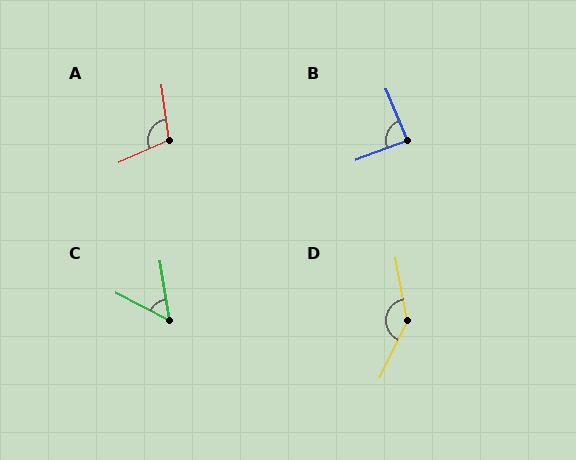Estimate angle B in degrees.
Approximately 89 degrees.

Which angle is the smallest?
C, at approximately 53 degrees.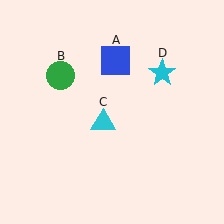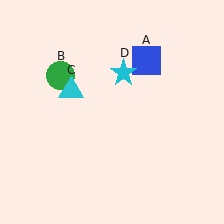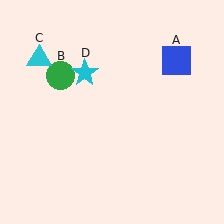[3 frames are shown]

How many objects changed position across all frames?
3 objects changed position: blue square (object A), cyan triangle (object C), cyan star (object D).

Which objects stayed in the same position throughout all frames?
Green circle (object B) remained stationary.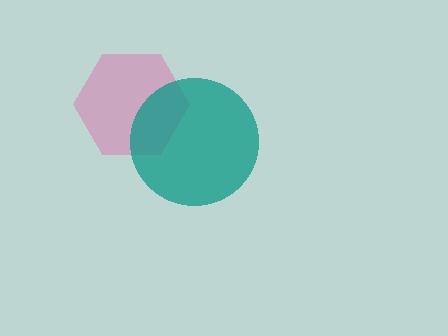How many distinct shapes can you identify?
There are 2 distinct shapes: a pink hexagon, a teal circle.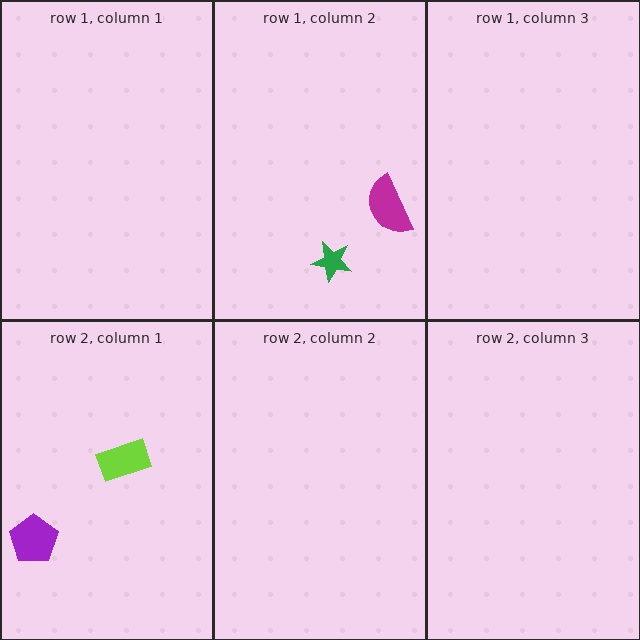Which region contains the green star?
The row 1, column 2 region.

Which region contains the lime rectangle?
The row 2, column 1 region.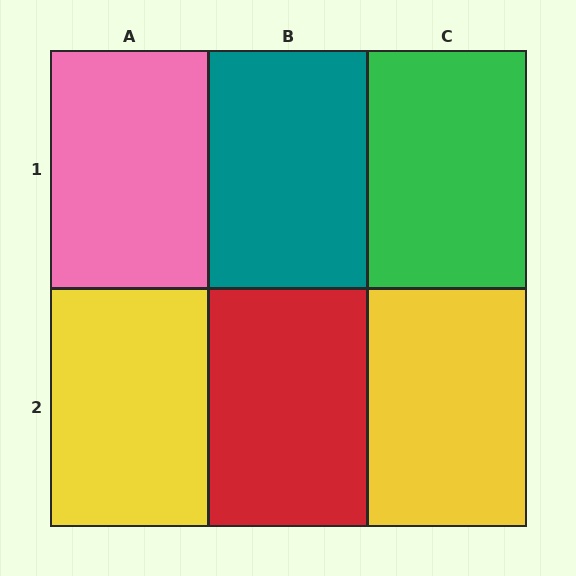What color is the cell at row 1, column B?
Teal.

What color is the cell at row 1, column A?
Pink.